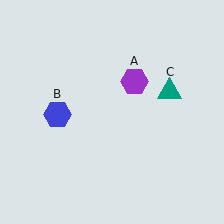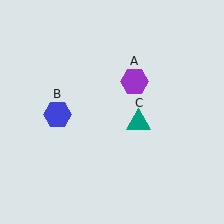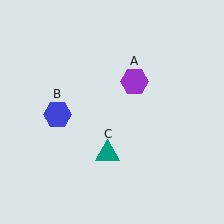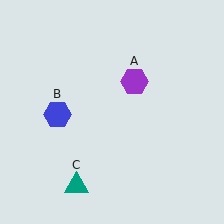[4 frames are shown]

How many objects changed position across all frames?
1 object changed position: teal triangle (object C).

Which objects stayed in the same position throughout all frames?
Purple hexagon (object A) and blue hexagon (object B) remained stationary.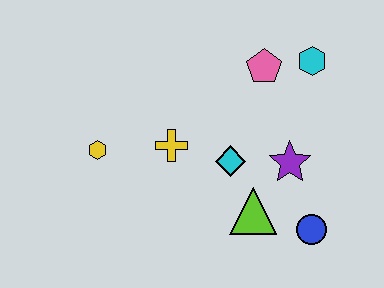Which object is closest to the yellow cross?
The cyan diamond is closest to the yellow cross.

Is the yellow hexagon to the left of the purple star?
Yes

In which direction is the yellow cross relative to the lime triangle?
The yellow cross is to the left of the lime triangle.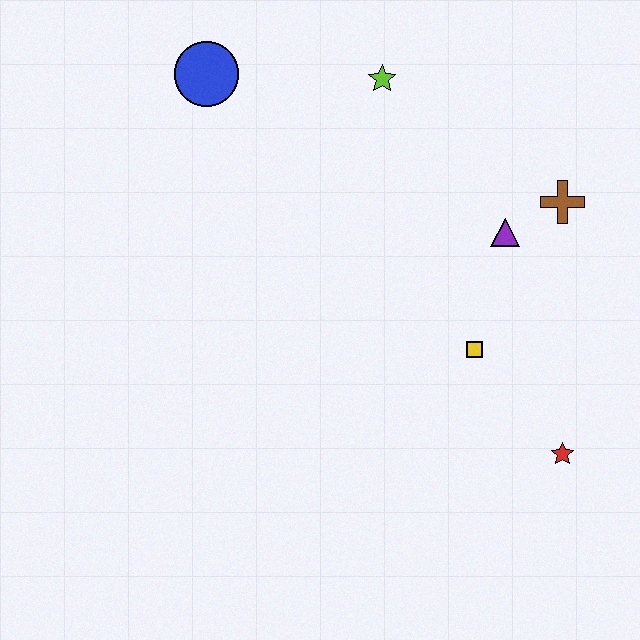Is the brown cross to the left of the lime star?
No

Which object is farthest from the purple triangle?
The blue circle is farthest from the purple triangle.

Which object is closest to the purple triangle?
The brown cross is closest to the purple triangle.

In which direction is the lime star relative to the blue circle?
The lime star is to the right of the blue circle.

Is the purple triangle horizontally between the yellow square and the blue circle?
No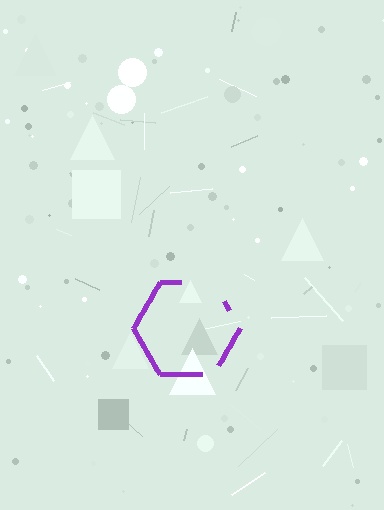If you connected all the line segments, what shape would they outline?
They would outline a hexagon.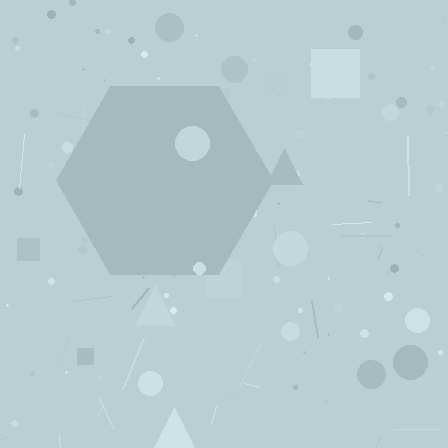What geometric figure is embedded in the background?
A hexagon is embedded in the background.